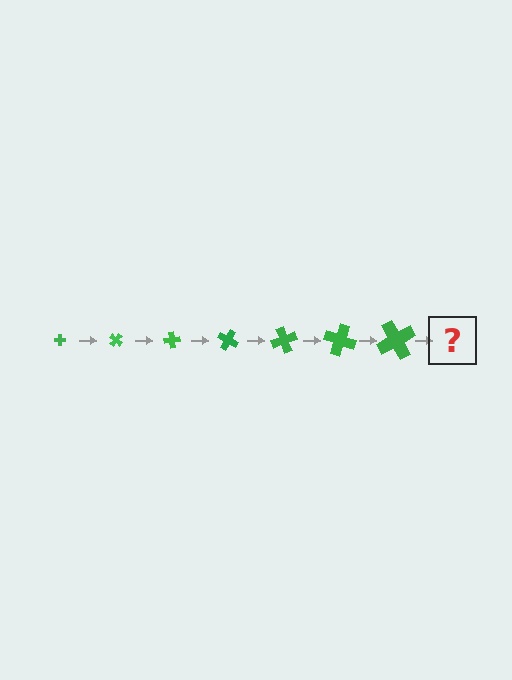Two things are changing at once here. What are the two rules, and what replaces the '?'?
The two rules are that the cross grows larger each step and it rotates 40 degrees each step. The '?' should be a cross, larger than the previous one and rotated 280 degrees from the start.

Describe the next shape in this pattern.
It should be a cross, larger than the previous one and rotated 280 degrees from the start.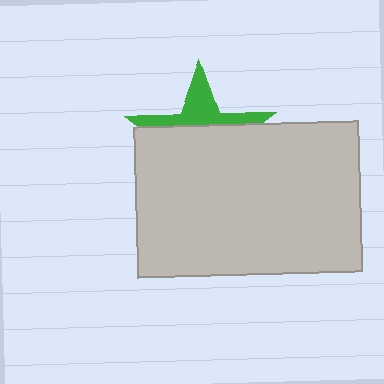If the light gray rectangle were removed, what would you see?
You would see the complete green star.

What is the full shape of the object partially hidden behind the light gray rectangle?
The partially hidden object is a green star.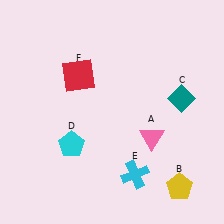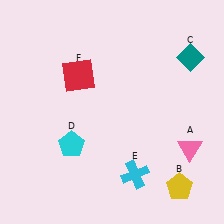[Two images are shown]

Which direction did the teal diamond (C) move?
The teal diamond (C) moved up.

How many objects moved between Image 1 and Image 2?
2 objects moved between the two images.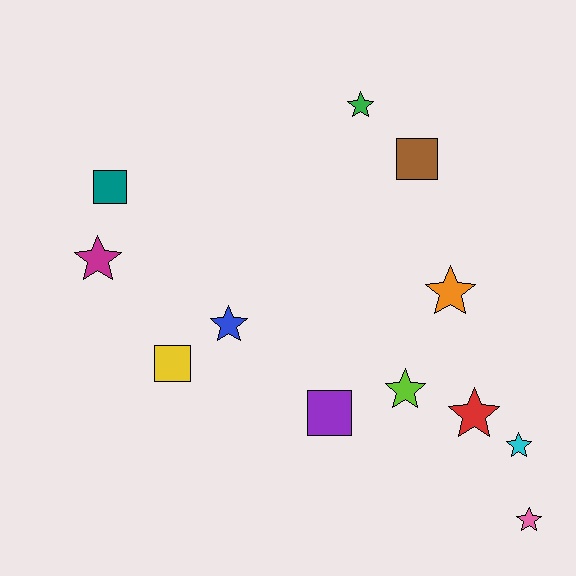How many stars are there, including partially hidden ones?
There are 8 stars.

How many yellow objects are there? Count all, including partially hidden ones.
There is 1 yellow object.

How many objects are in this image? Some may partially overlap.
There are 12 objects.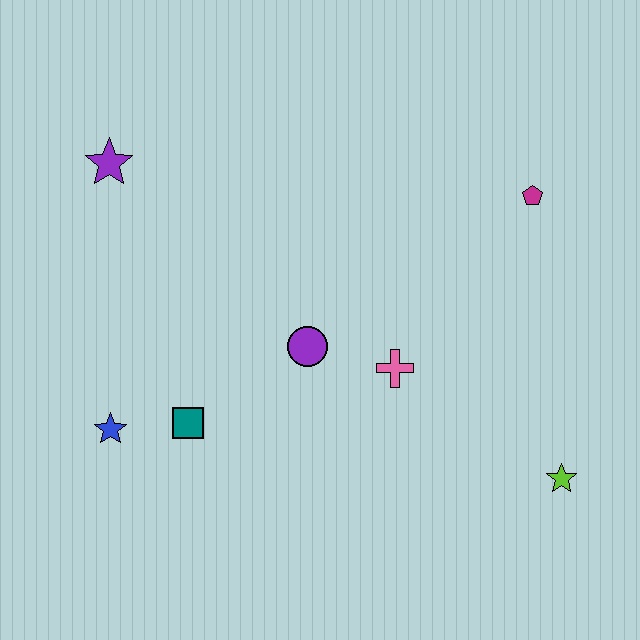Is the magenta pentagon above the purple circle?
Yes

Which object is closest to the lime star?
The pink cross is closest to the lime star.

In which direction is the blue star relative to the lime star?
The blue star is to the left of the lime star.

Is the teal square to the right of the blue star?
Yes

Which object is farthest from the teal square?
The magenta pentagon is farthest from the teal square.